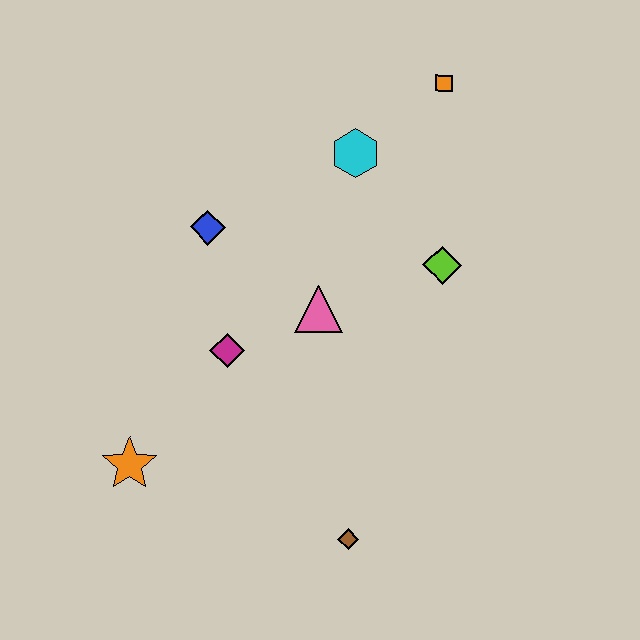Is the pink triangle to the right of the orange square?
No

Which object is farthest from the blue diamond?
The brown diamond is farthest from the blue diamond.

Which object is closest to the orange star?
The magenta diamond is closest to the orange star.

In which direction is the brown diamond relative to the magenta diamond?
The brown diamond is below the magenta diamond.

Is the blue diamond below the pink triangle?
No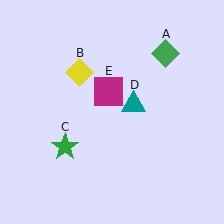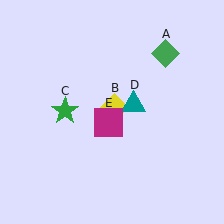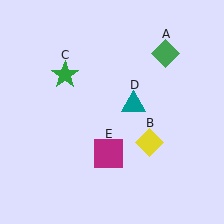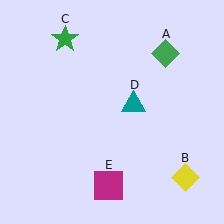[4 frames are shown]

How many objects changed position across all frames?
3 objects changed position: yellow diamond (object B), green star (object C), magenta square (object E).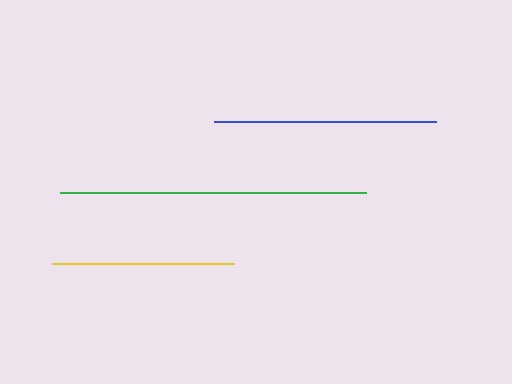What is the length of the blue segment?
The blue segment is approximately 222 pixels long.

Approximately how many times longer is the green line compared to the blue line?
The green line is approximately 1.4 times the length of the blue line.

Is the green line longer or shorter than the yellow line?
The green line is longer than the yellow line.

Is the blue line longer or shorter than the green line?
The green line is longer than the blue line.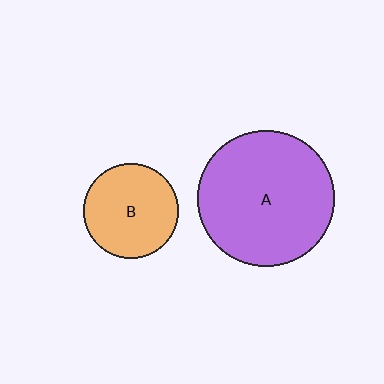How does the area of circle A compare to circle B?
Approximately 2.1 times.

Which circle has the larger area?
Circle A (purple).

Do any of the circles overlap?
No, none of the circles overlap.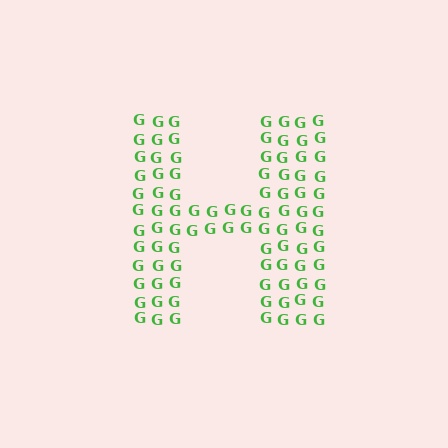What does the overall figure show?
The overall figure shows the letter H.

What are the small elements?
The small elements are letter G's.